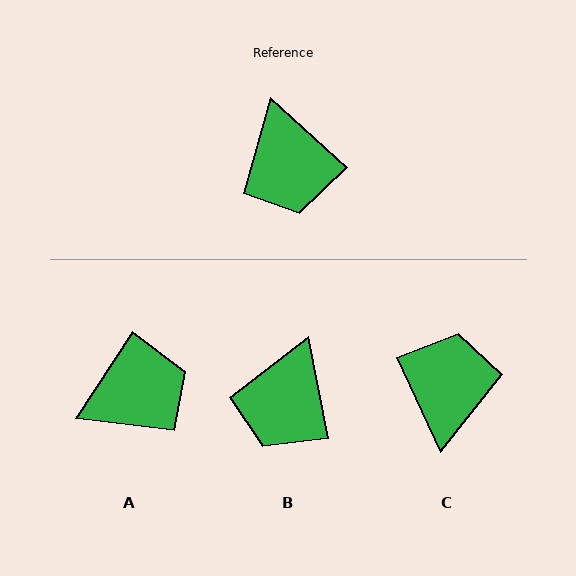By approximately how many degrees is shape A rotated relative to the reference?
Approximately 99 degrees counter-clockwise.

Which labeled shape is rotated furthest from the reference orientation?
C, about 158 degrees away.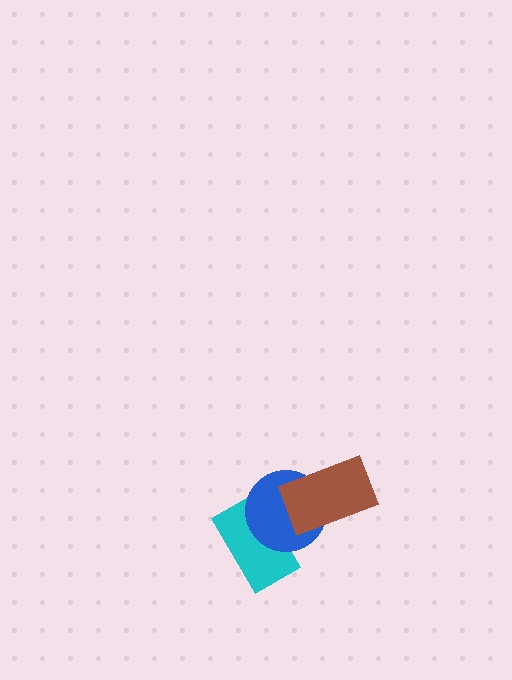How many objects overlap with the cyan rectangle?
1 object overlaps with the cyan rectangle.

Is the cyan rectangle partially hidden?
Yes, it is partially covered by another shape.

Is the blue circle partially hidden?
Yes, it is partially covered by another shape.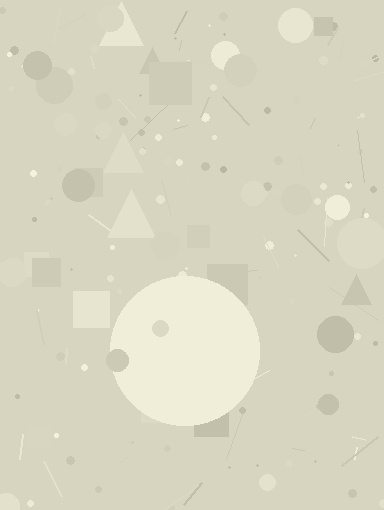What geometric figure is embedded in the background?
A circle is embedded in the background.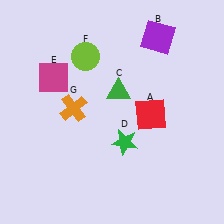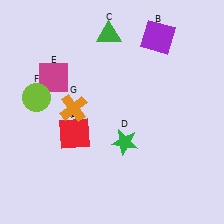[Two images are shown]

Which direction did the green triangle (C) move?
The green triangle (C) moved up.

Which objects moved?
The objects that moved are: the red square (A), the green triangle (C), the lime circle (F).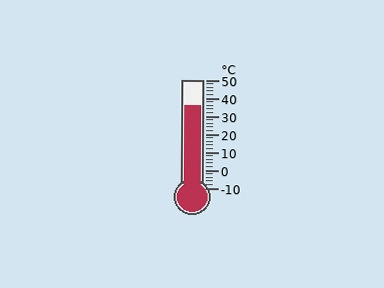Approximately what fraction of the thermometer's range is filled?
The thermometer is filled to approximately 75% of its range.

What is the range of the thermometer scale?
The thermometer scale ranges from -10°C to 50°C.